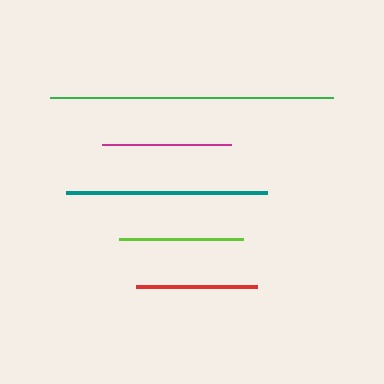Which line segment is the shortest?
The red line is the shortest at approximately 121 pixels.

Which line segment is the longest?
The green line is the longest at approximately 283 pixels.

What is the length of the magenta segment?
The magenta segment is approximately 129 pixels long.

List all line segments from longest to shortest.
From longest to shortest: green, teal, magenta, lime, red.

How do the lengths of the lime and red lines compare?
The lime and red lines are approximately the same length.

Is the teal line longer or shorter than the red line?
The teal line is longer than the red line.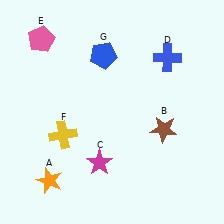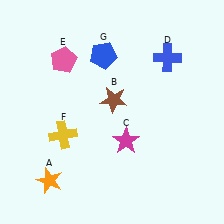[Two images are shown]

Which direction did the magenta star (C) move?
The magenta star (C) moved right.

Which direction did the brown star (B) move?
The brown star (B) moved left.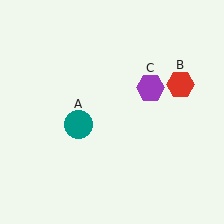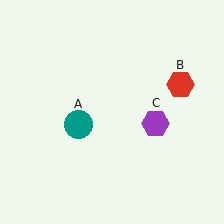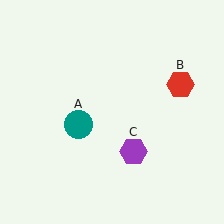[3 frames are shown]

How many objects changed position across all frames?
1 object changed position: purple hexagon (object C).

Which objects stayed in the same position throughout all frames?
Teal circle (object A) and red hexagon (object B) remained stationary.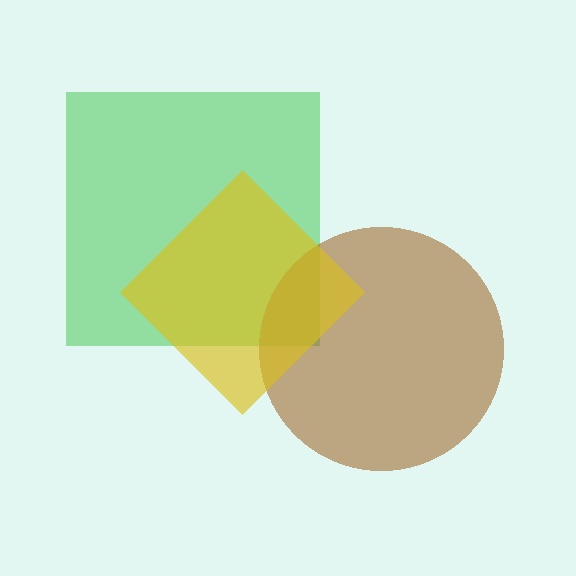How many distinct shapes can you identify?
There are 3 distinct shapes: a green square, a brown circle, a yellow diamond.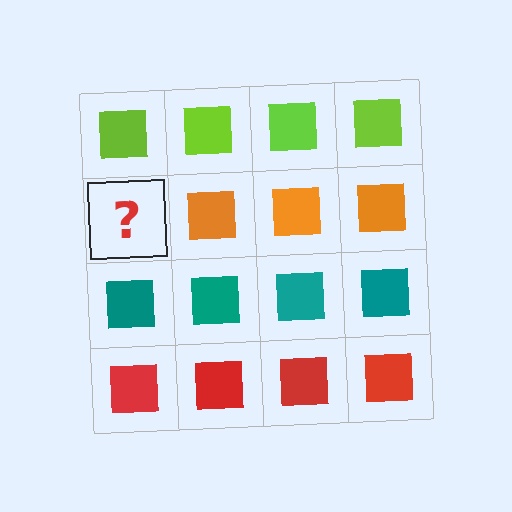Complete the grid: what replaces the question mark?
The question mark should be replaced with an orange square.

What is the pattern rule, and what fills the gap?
The rule is that each row has a consistent color. The gap should be filled with an orange square.